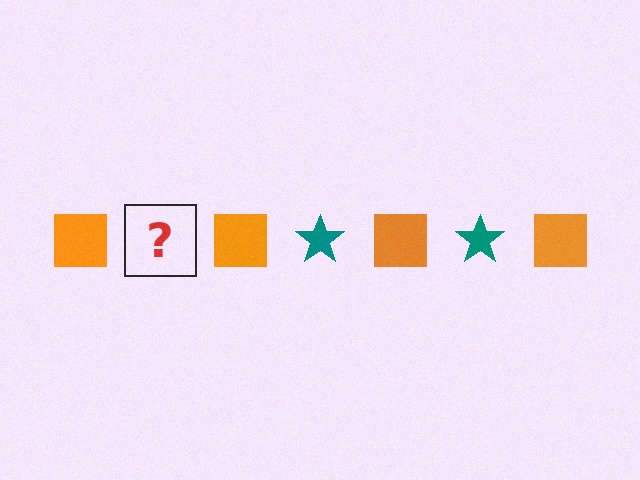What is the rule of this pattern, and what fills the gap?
The rule is that the pattern alternates between orange square and teal star. The gap should be filled with a teal star.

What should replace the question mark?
The question mark should be replaced with a teal star.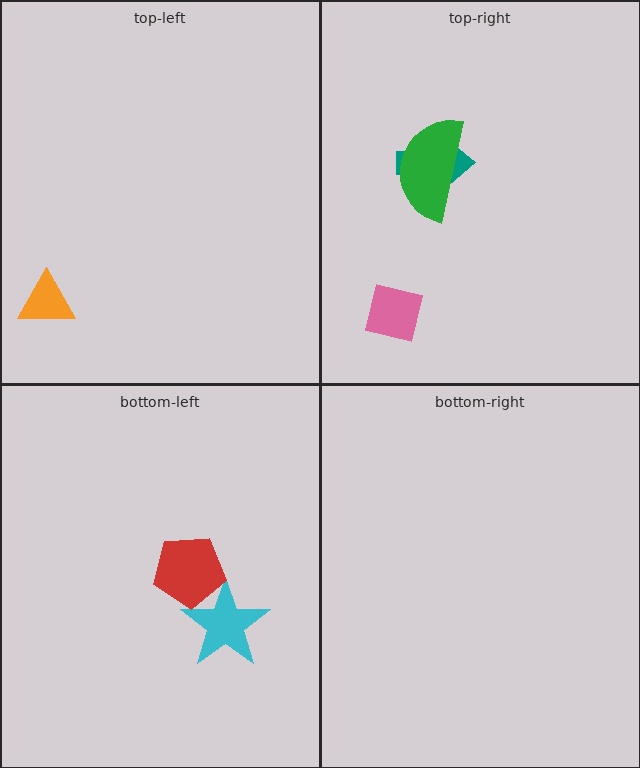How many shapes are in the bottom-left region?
2.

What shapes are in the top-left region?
The orange triangle.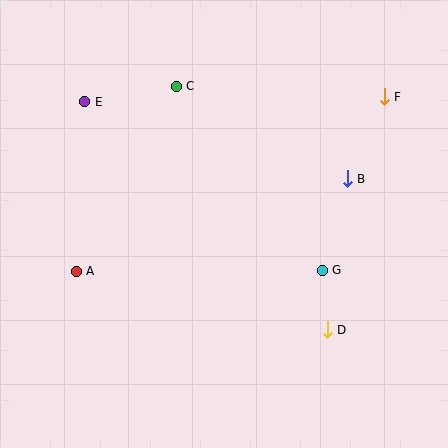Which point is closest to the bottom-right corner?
Point D is closest to the bottom-right corner.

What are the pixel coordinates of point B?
Point B is at (347, 179).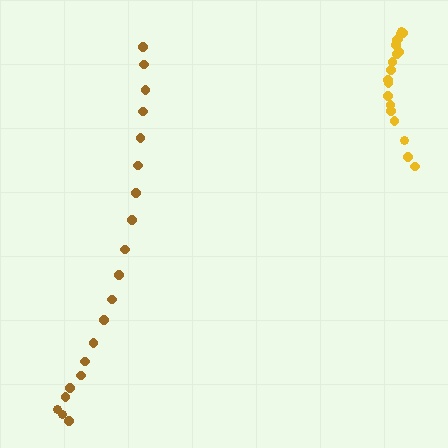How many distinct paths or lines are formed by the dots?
There are 2 distinct paths.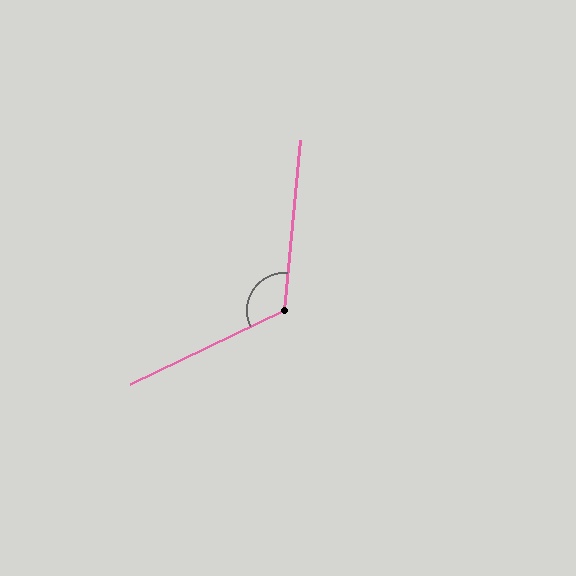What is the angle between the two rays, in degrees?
Approximately 121 degrees.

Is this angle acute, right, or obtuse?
It is obtuse.